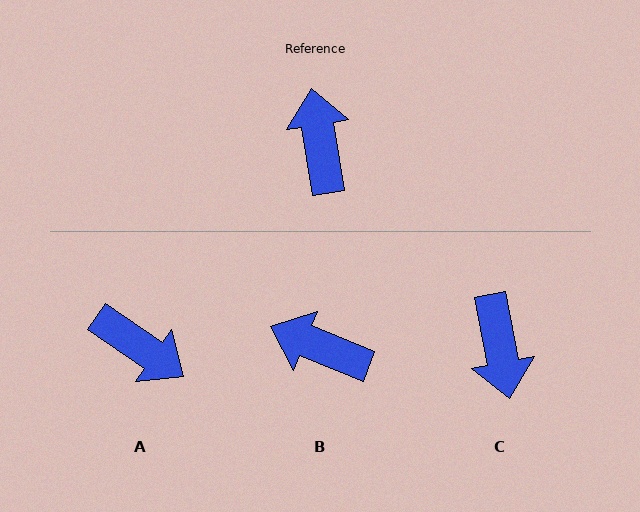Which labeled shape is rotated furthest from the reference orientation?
C, about 178 degrees away.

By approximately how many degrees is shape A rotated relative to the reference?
Approximately 134 degrees clockwise.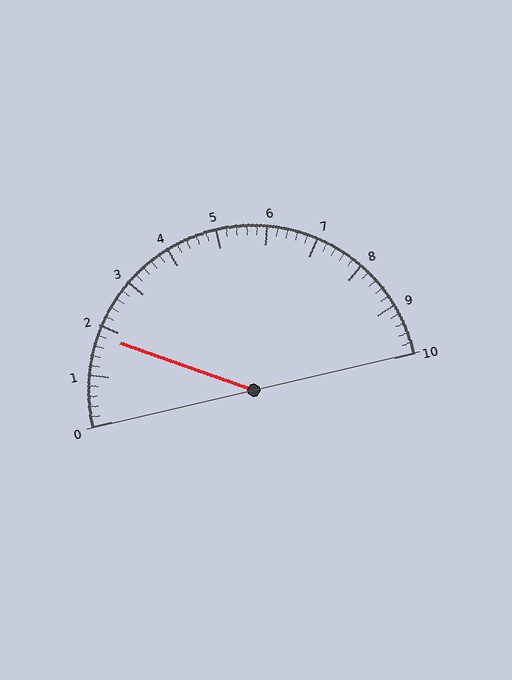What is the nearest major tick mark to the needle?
The nearest major tick mark is 2.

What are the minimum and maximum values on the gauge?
The gauge ranges from 0 to 10.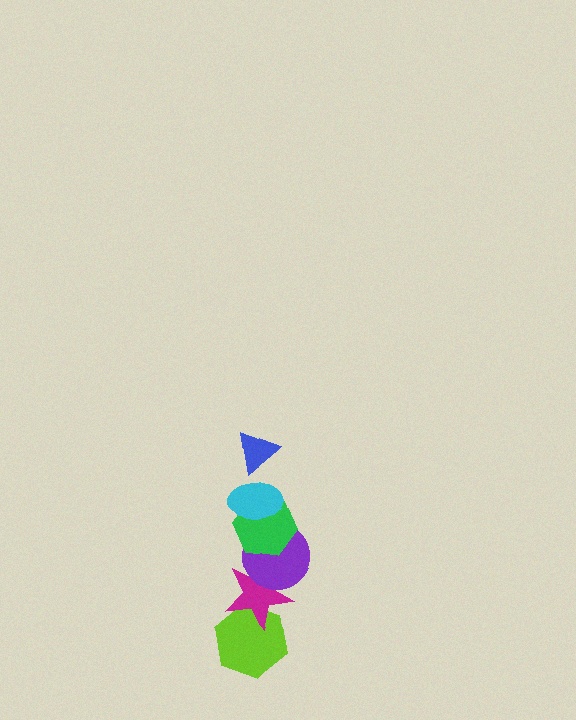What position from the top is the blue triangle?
The blue triangle is 1st from the top.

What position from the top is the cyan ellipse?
The cyan ellipse is 2nd from the top.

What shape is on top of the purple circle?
The green hexagon is on top of the purple circle.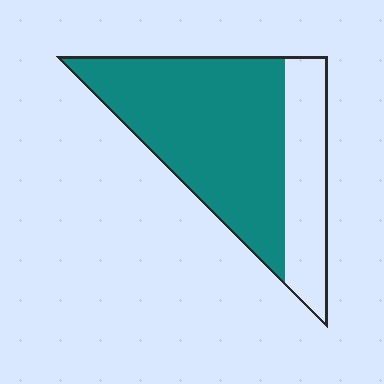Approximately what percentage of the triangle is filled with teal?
Approximately 70%.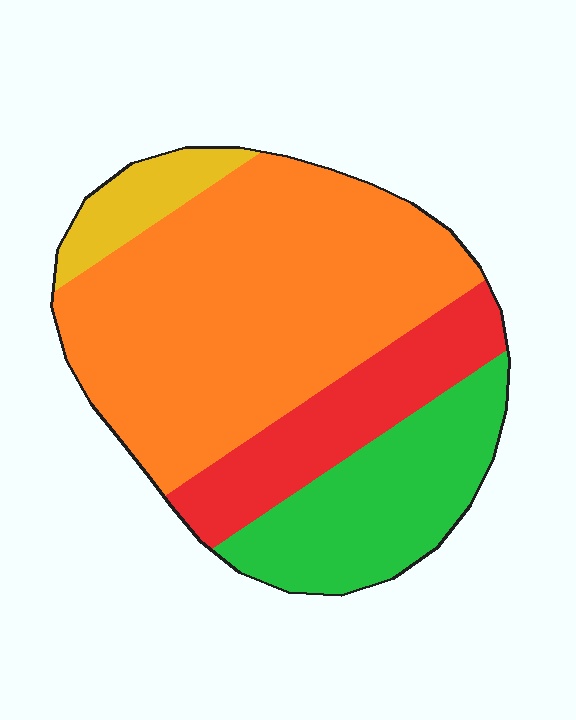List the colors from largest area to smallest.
From largest to smallest: orange, green, red, yellow.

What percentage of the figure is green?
Green takes up about one fifth (1/5) of the figure.